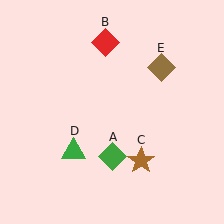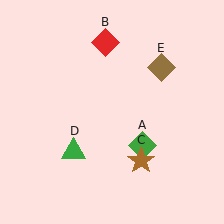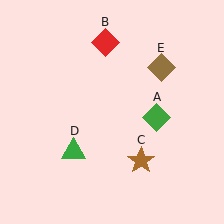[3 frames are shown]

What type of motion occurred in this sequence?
The green diamond (object A) rotated counterclockwise around the center of the scene.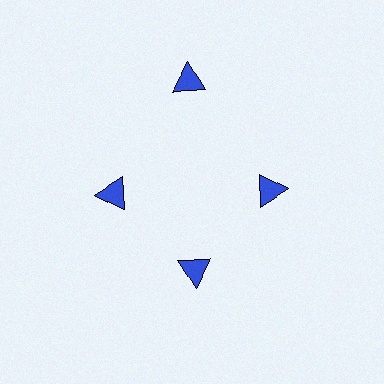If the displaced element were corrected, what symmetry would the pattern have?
It would have 4-fold rotational symmetry — the pattern would map onto itself every 90 degrees.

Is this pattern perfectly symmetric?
No. The 4 blue triangles are arranged in a ring, but one element near the 12 o'clock position is pushed outward from the center, breaking the 4-fold rotational symmetry.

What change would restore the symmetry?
The symmetry would be restored by moving it inward, back onto the ring so that all 4 triangles sit at equal angles and equal distance from the center.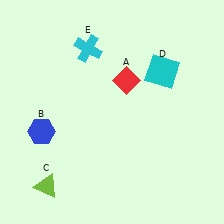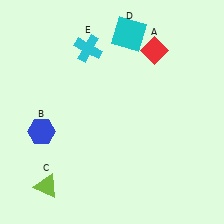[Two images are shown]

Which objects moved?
The objects that moved are: the red diamond (A), the cyan square (D).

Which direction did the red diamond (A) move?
The red diamond (A) moved up.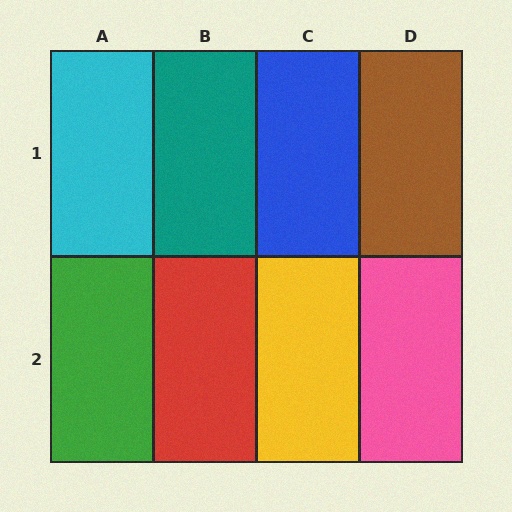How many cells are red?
1 cell is red.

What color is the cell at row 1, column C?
Blue.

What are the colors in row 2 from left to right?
Green, red, yellow, pink.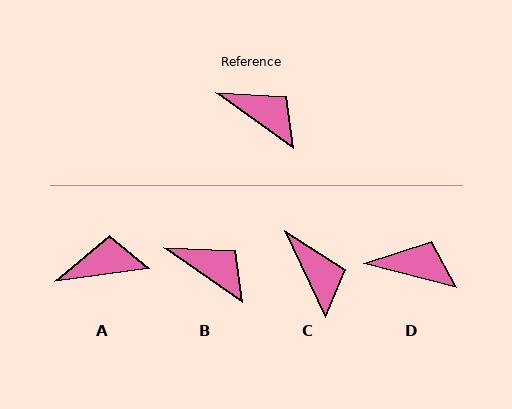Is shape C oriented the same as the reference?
No, it is off by about 30 degrees.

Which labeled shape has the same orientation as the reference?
B.